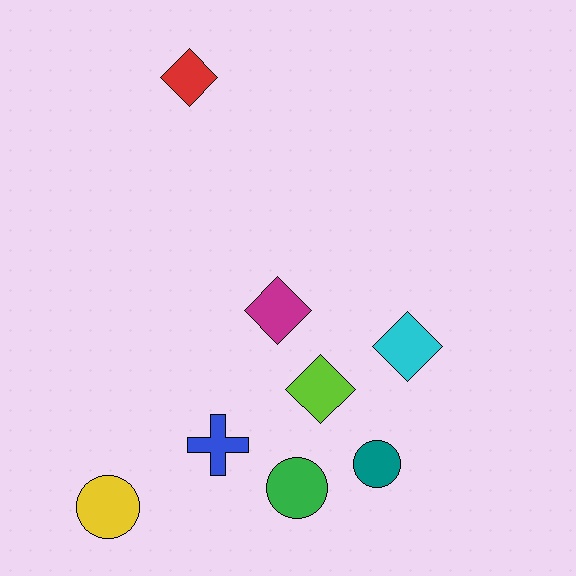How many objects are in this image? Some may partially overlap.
There are 8 objects.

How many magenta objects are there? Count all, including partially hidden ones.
There is 1 magenta object.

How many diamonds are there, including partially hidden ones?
There are 4 diamonds.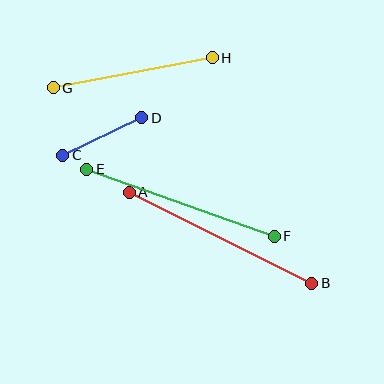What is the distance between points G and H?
The distance is approximately 162 pixels.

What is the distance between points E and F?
The distance is approximately 199 pixels.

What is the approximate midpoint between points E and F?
The midpoint is at approximately (181, 203) pixels.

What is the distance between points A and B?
The distance is approximately 204 pixels.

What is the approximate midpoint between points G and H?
The midpoint is at approximately (133, 73) pixels.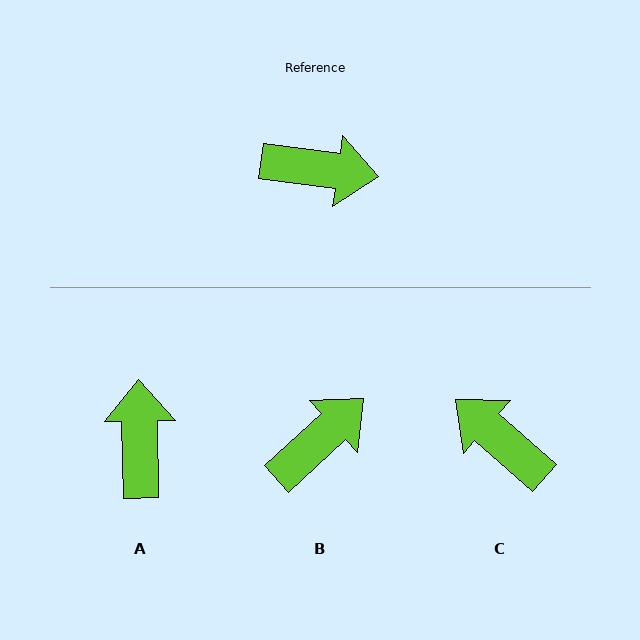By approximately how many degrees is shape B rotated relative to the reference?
Approximately 50 degrees counter-clockwise.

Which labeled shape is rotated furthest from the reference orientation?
C, about 146 degrees away.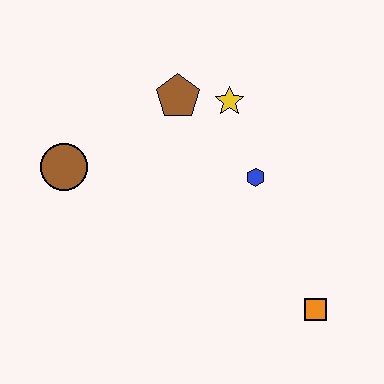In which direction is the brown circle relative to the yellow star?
The brown circle is to the left of the yellow star.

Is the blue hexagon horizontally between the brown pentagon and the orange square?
Yes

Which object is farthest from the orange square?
The brown circle is farthest from the orange square.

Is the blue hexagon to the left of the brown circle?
No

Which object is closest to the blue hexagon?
The yellow star is closest to the blue hexagon.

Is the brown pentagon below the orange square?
No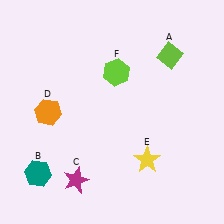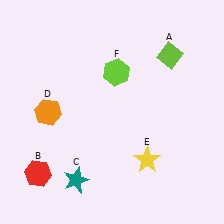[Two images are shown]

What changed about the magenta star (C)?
In Image 1, C is magenta. In Image 2, it changed to teal.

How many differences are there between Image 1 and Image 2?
There are 2 differences between the two images.